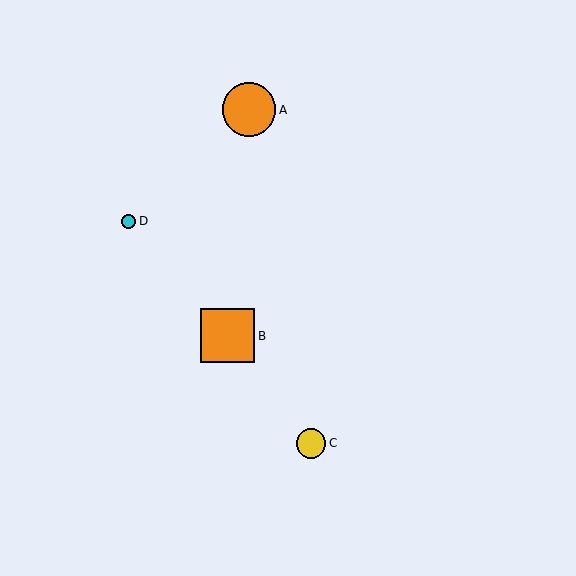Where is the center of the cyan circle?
The center of the cyan circle is at (129, 221).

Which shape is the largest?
The orange square (labeled B) is the largest.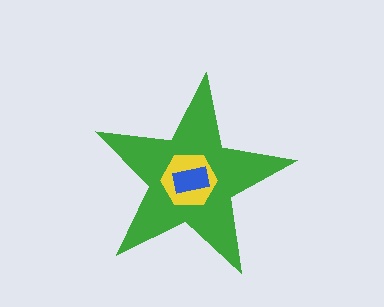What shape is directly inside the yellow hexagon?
The blue rectangle.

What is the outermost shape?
The green star.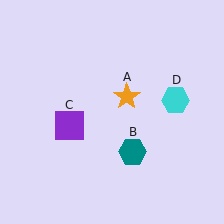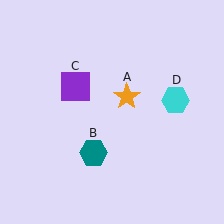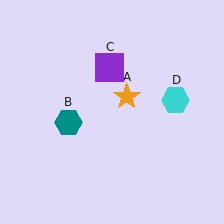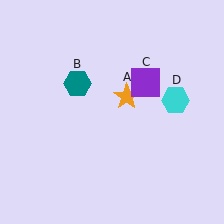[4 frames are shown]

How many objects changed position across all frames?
2 objects changed position: teal hexagon (object B), purple square (object C).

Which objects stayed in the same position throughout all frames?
Orange star (object A) and cyan hexagon (object D) remained stationary.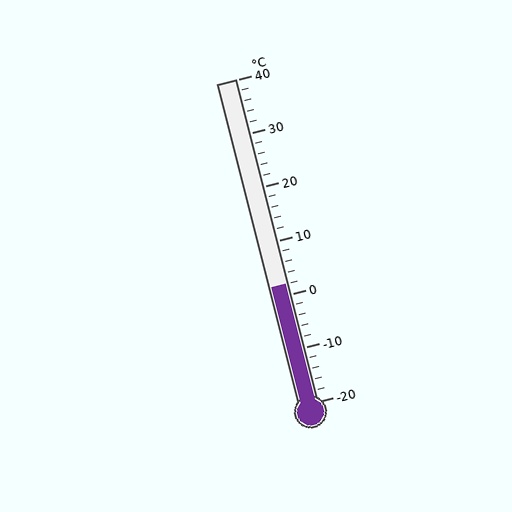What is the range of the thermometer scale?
The thermometer scale ranges from -20°C to 40°C.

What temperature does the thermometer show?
The thermometer shows approximately 2°C.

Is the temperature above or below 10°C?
The temperature is below 10°C.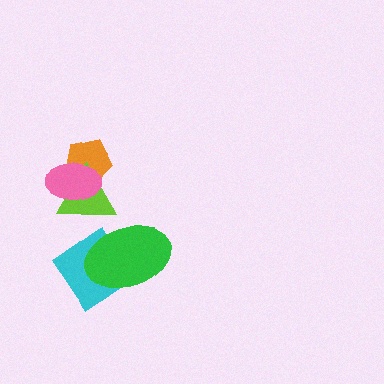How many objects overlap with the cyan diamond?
1 object overlaps with the cyan diamond.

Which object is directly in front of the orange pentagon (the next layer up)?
The lime triangle is directly in front of the orange pentagon.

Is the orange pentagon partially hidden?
Yes, it is partially covered by another shape.